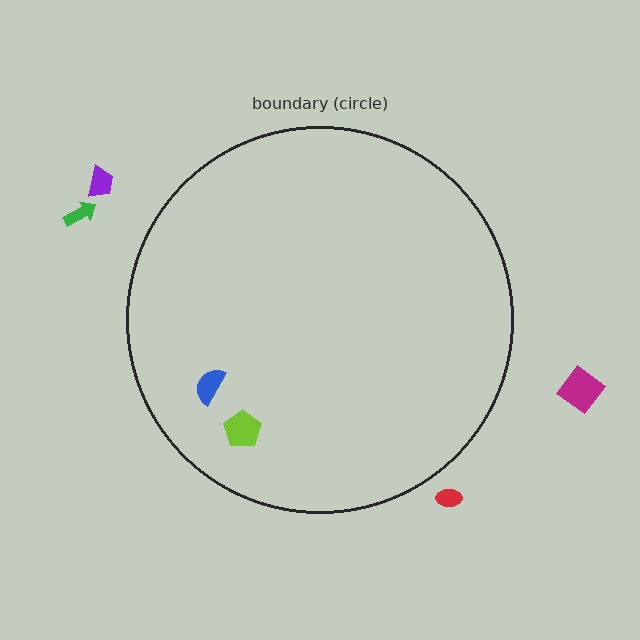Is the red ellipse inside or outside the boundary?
Outside.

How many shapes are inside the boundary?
2 inside, 4 outside.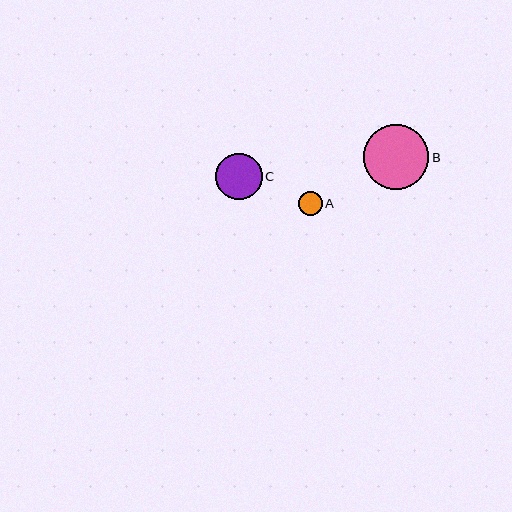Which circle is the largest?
Circle B is the largest with a size of approximately 65 pixels.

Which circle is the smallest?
Circle A is the smallest with a size of approximately 24 pixels.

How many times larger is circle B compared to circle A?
Circle B is approximately 2.7 times the size of circle A.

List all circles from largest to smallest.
From largest to smallest: B, C, A.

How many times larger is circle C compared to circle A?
Circle C is approximately 1.9 times the size of circle A.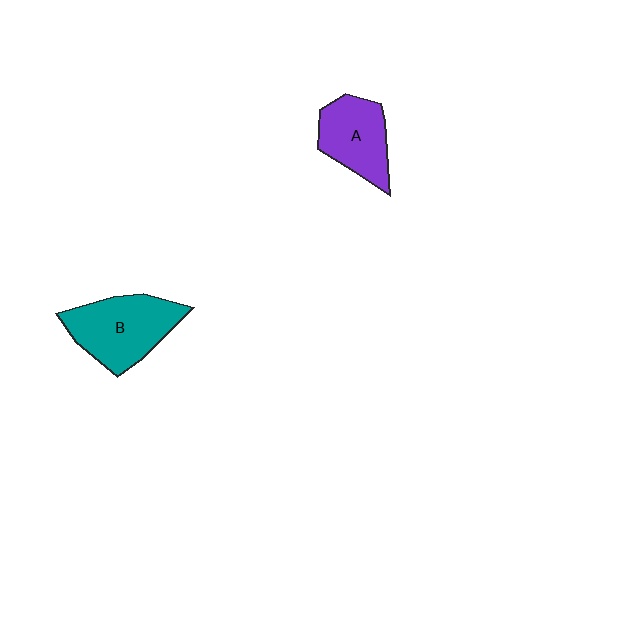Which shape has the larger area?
Shape B (teal).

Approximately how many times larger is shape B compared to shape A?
Approximately 1.3 times.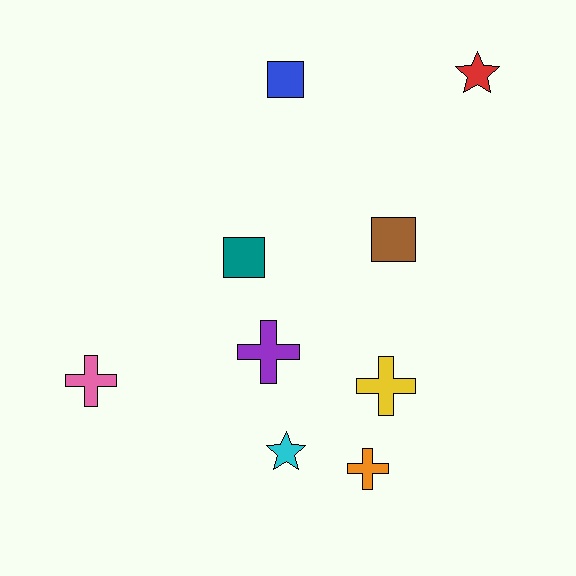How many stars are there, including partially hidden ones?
There are 2 stars.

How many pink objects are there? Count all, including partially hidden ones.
There is 1 pink object.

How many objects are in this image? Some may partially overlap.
There are 9 objects.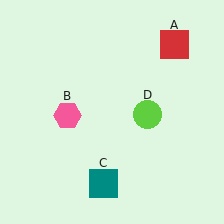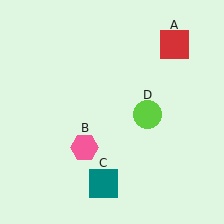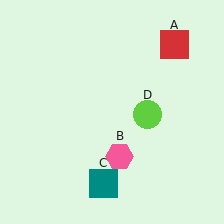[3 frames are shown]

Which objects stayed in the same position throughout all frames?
Red square (object A) and teal square (object C) and lime circle (object D) remained stationary.